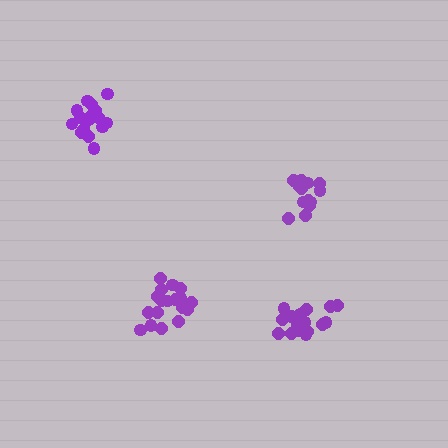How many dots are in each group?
Group 1: 15 dots, Group 2: 20 dots, Group 3: 17 dots, Group 4: 17 dots (69 total).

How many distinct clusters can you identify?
There are 4 distinct clusters.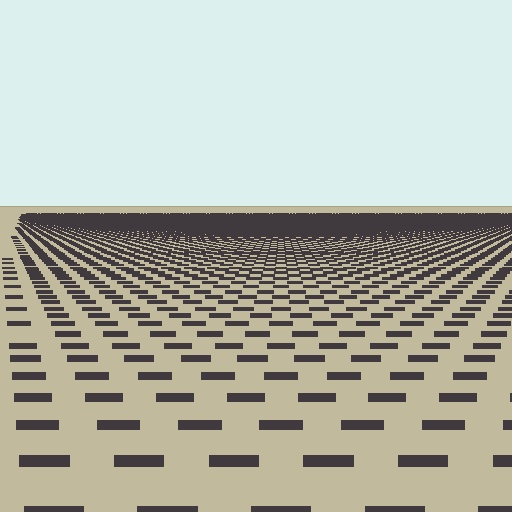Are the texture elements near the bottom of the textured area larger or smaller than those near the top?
Larger. Near the bottom, elements are closer to the viewer and appear at a bigger on-screen size.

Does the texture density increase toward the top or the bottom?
Density increases toward the top.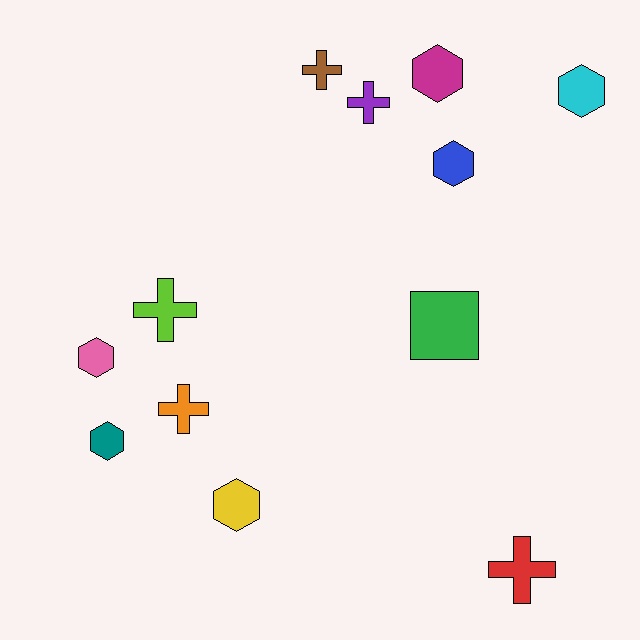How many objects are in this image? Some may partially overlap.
There are 12 objects.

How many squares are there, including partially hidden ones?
There is 1 square.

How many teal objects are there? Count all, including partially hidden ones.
There is 1 teal object.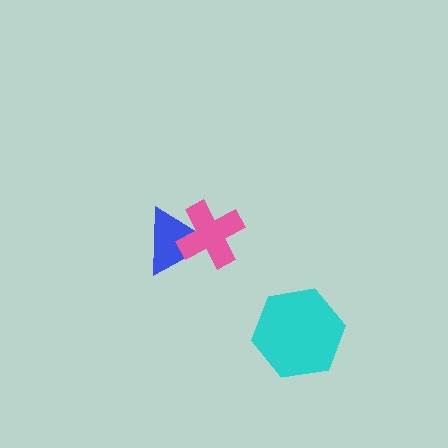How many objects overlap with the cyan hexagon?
0 objects overlap with the cyan hexagon.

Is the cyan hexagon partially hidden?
No, no other shape covers it.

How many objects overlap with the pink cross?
1 object overlaps with the pink cross.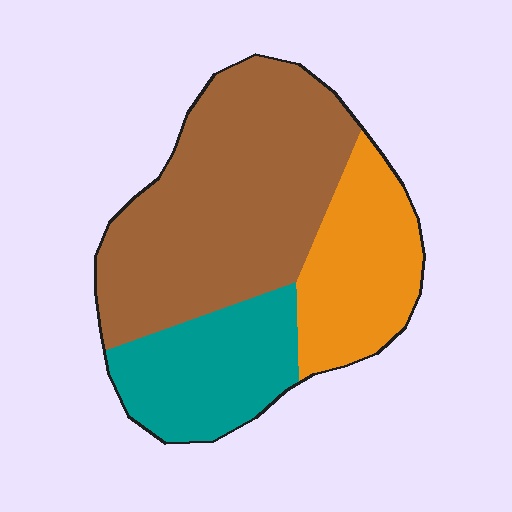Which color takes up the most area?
Brown, at roughly 55%.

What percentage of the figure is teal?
Teal covers around 25% of the figure.